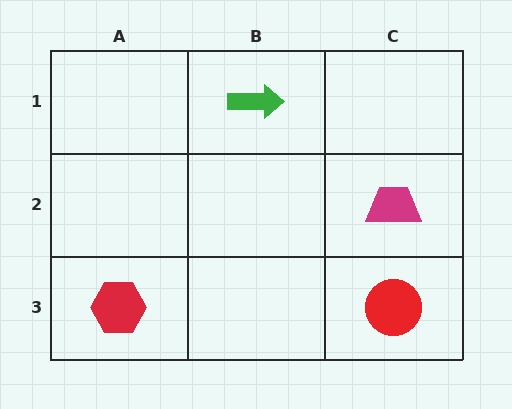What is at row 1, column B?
A green arrow.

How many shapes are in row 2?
1 shape.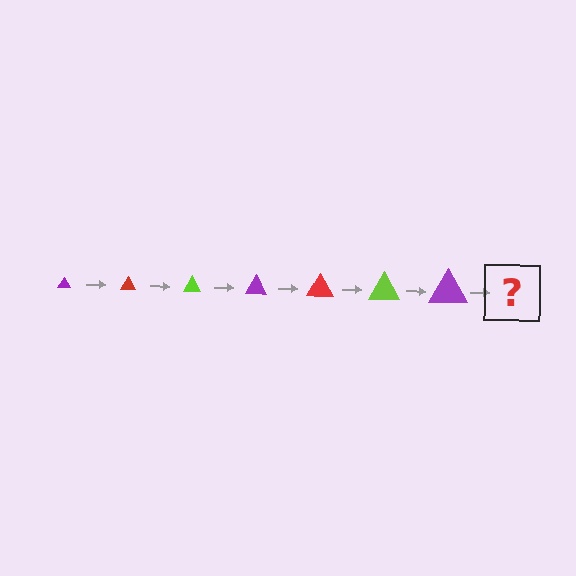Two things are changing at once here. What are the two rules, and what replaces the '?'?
The two rules are that the triangle grows larger each step and the color cycles through purple, red, and lime. The '?' should be a red triangle, larger than the previous one.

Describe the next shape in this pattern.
It should be a red triangle, larger than the previous one.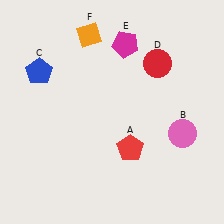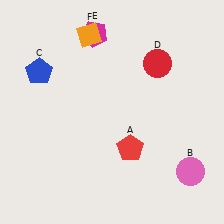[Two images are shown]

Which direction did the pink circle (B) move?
The pink circle (B) moved down.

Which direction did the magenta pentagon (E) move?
The magenta pentagon (E) moved left.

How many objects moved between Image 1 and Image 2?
2 objects moved between the two images.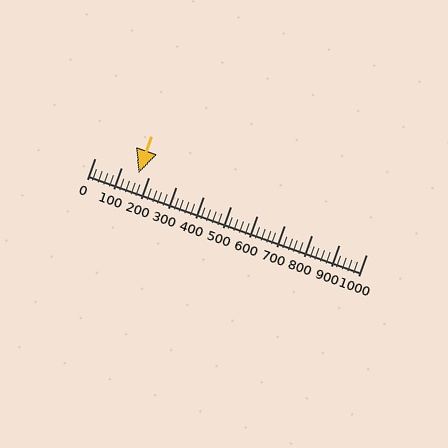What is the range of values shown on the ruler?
The ruler shows values from 0 to 1000.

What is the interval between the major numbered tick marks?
The major tick marks are spaced 100 units apart.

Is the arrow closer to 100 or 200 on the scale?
The arrow is closer to 200.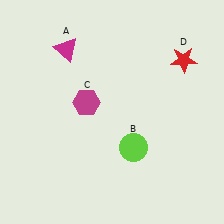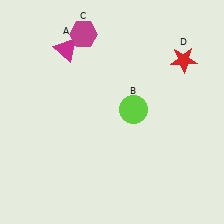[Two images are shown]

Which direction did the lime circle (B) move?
The lime circle (B) moved up.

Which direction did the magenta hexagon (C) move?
The magenta hexagon (C) moved up.